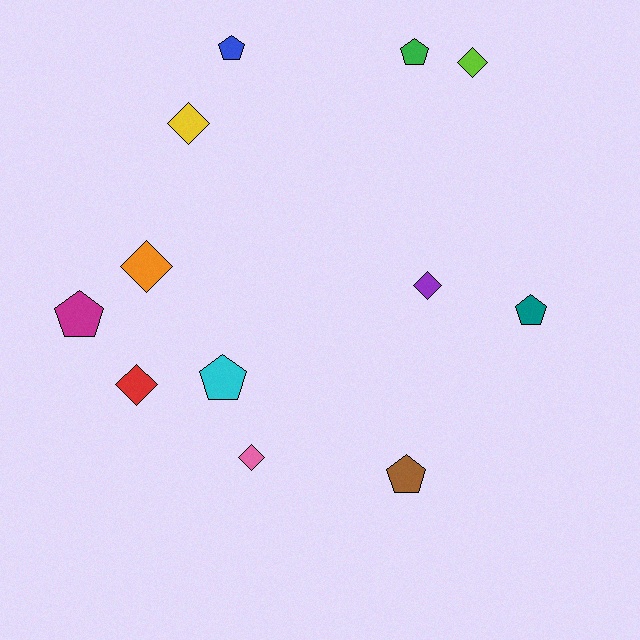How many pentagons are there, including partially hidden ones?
There are 6 pentagons.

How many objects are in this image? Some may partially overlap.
There are 12 objects.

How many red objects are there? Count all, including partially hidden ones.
There is 1 red object.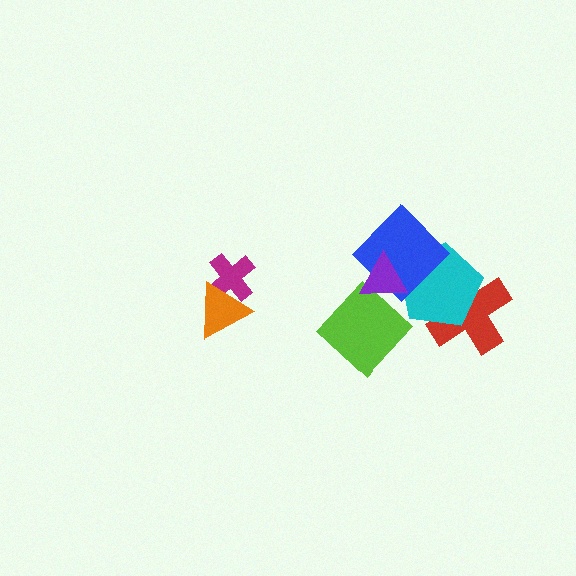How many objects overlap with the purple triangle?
3 objects overlap with the purple triangle.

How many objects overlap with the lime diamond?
1 object overlaps with the lime diamond.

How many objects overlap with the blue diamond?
2 objects overlap with the blue diamond.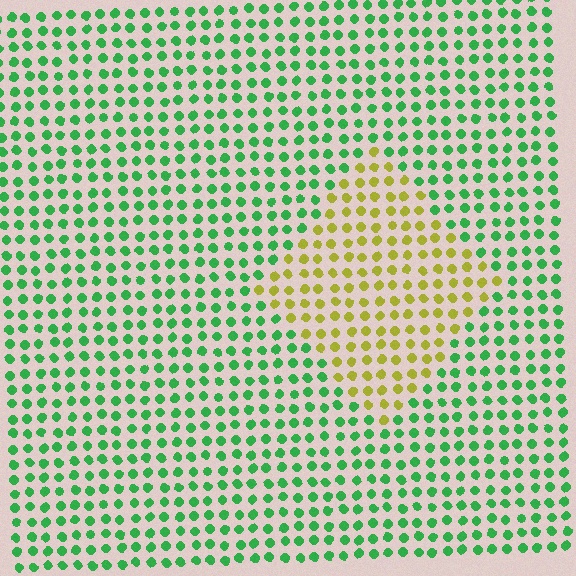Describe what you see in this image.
The image is filled with small green elements in a uniform arrangement. A diamond-shaped region is visible where the elements are tinted to a slightly different hue, forming a subtle color boundary.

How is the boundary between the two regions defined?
The boundary is defined purely by a slight shift in hue (about 67 degrees). Spacing, size, and orientation are identical on both sides.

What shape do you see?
I see a diamond.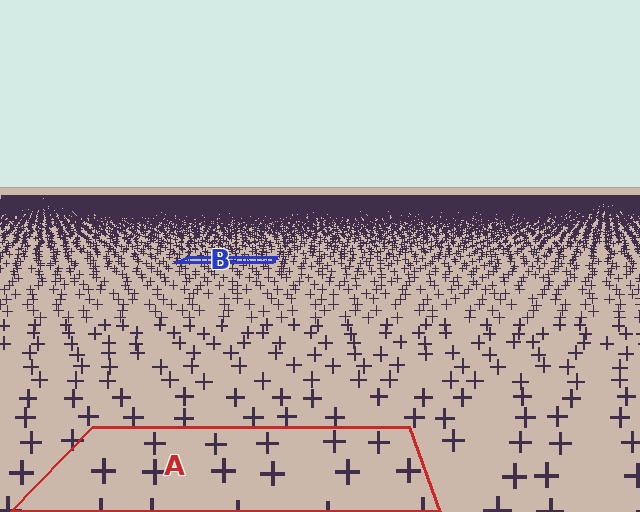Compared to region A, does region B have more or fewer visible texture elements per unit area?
Region B has more texture elements per unit area — they are packed more densely because it is farther away.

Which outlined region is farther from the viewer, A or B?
Region B is farther from the viewer — the texture elements inside it appear smaller and more densely packed.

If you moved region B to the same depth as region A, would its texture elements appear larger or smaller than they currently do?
They would appear larger. At a closer depth, the same texture elements are projected at a bigger on-screen size.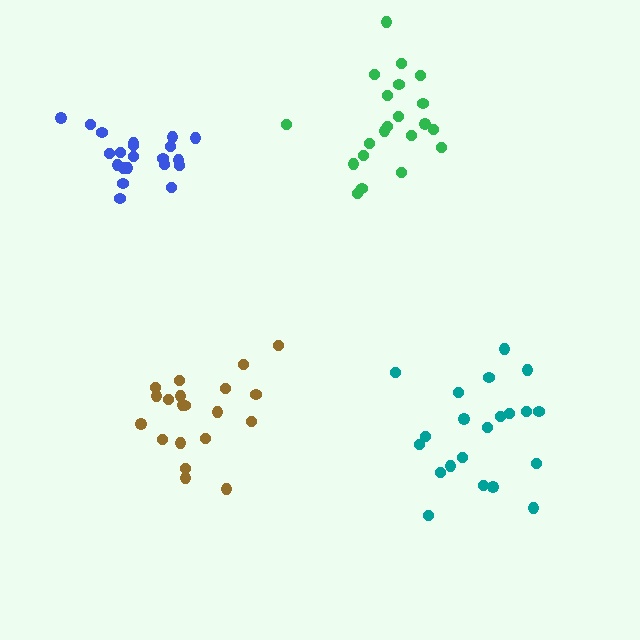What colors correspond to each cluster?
The clusters are colored: green, teal, brown, blue.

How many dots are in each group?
Group 1: 21 dots, Group 2: 21 dots, Group 3: 20 dots, Group 4: 21 dots (83 total).